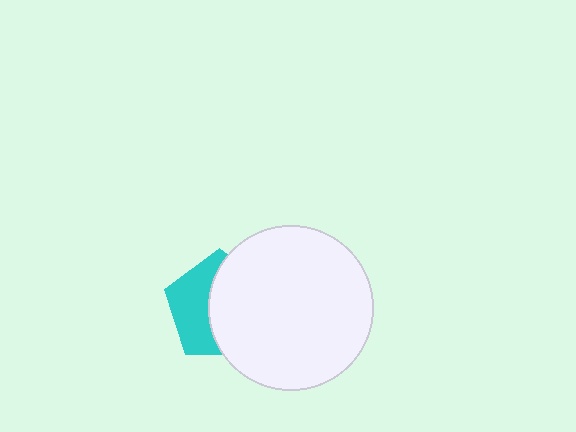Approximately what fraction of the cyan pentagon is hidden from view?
Roughly 57% of the cyan pentagon is hidden behind the white circle.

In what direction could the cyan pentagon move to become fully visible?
The cyan pentagon could move left. That would shift it out from behind the white circle entirely.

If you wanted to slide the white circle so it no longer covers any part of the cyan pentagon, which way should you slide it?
Slide it right — that is the most direct way to separate the two shapes.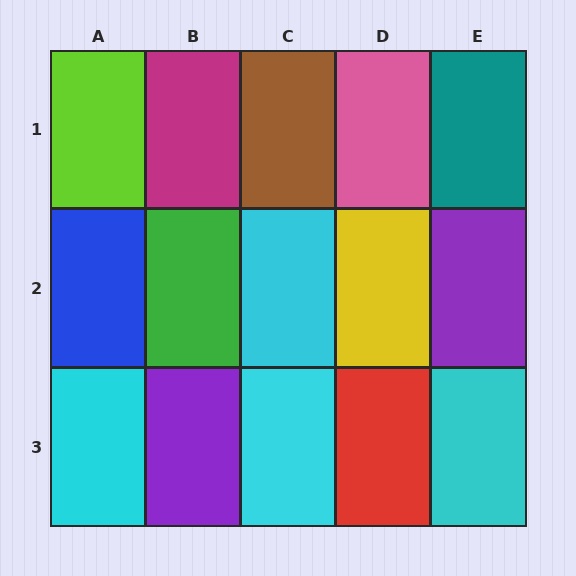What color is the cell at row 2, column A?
Blue.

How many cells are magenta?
1 cell is magenta.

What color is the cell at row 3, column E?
Cyan.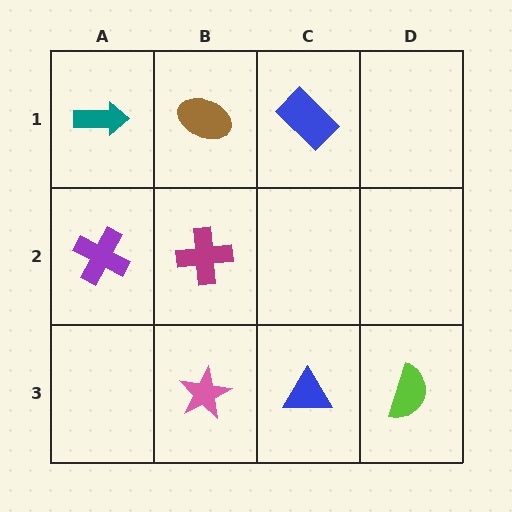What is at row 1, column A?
A teal arrow.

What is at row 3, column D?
A lime semicircle.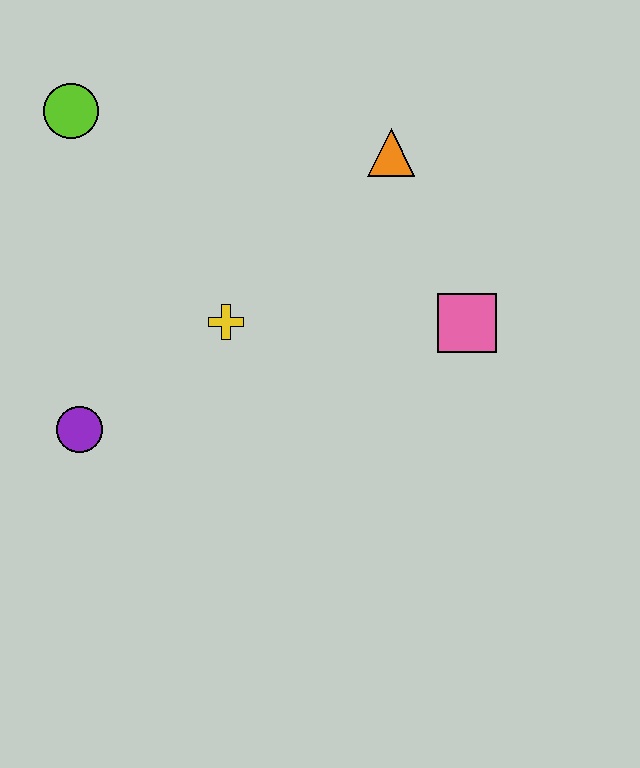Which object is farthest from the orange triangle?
The purple circle is farthest from the orange triangle.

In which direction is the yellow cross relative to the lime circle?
The yellow cross is below the lime circle.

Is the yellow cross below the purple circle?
No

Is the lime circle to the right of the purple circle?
No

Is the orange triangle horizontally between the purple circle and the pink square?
Yes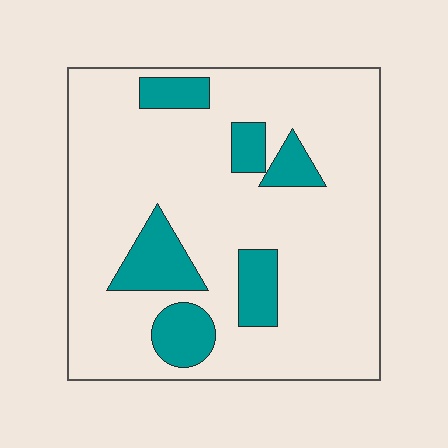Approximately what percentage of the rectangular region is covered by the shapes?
Approximately 15%.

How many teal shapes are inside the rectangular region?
6.